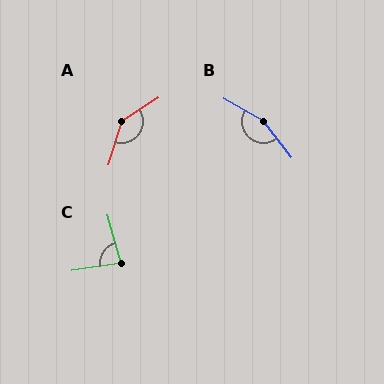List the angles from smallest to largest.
C (83°), A (141°), B (157°).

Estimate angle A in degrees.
Approximately 141 degrees.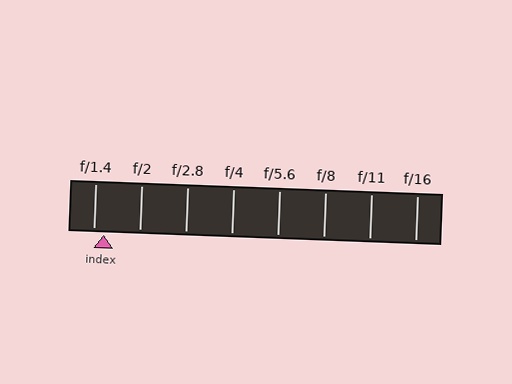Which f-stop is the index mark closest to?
The index mark is closest to f/1.4.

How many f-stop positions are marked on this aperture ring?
There are 8 f-stop positions marked.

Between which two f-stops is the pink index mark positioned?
The index mark is between f/1.4 and f/2.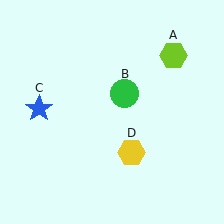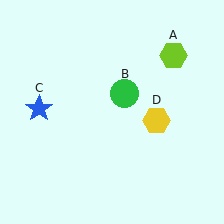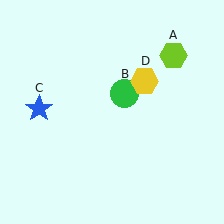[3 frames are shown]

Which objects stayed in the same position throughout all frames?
Lime hexagon (object A) and green circle (object B) and blue star (object C) remained stationary.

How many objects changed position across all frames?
1 object changed position: yellow hexagon (object D).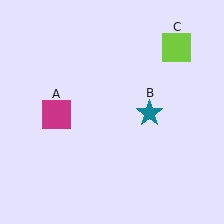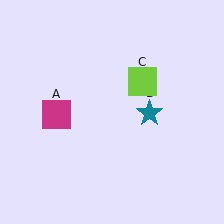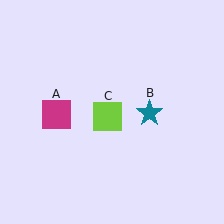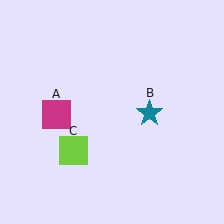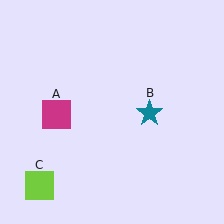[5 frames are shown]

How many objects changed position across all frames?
1 object changed position: lime square (object C).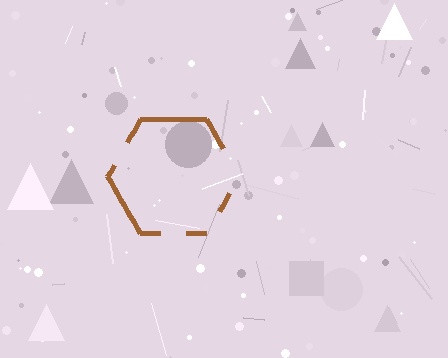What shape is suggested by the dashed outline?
The dashed outline suggests a hexagon.